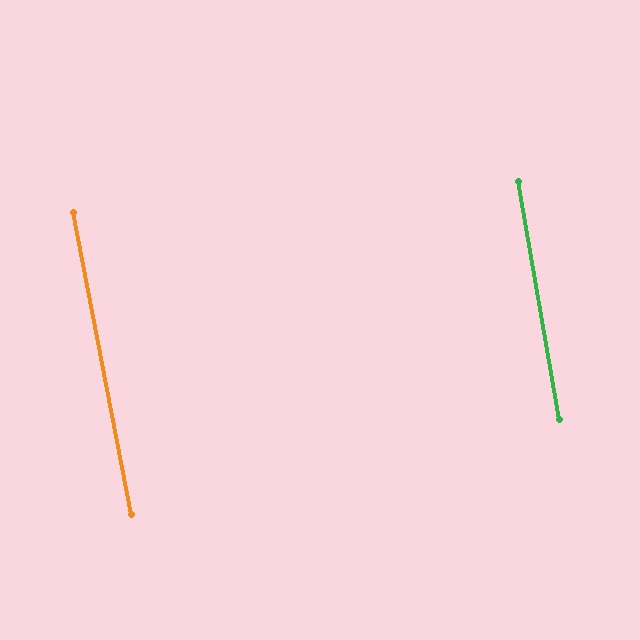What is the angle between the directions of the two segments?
Approximately 1 degree.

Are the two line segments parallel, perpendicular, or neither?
Parallel — their directions differ by only 1.2°.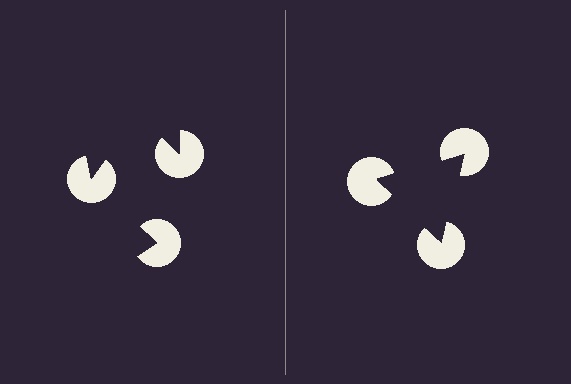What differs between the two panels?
The pac-man discs are positioned identically on both sides; only the wedge orientations differ. On the right they align to a triangle; on the left they are misaligned.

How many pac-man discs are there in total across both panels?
6 — 3 on each side.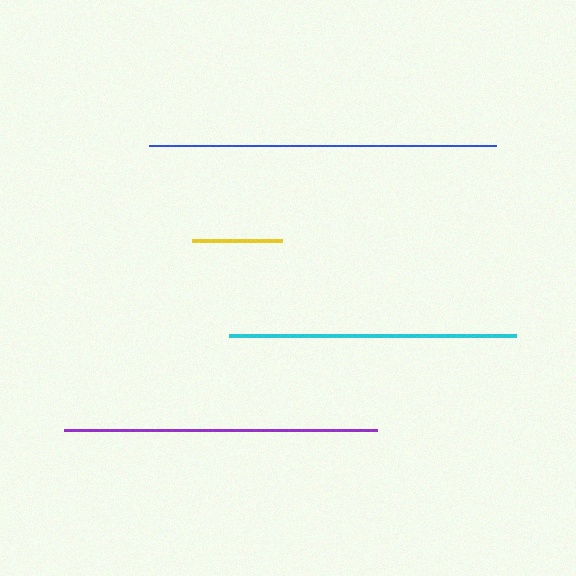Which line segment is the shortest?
The yellow line is the shortest at approximately 90 pixels.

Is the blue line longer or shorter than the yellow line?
The blue line is longer than the yellow line.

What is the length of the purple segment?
The purple segment is approximately 314 pixels long.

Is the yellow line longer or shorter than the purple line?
The purple line is longer than the yellow line.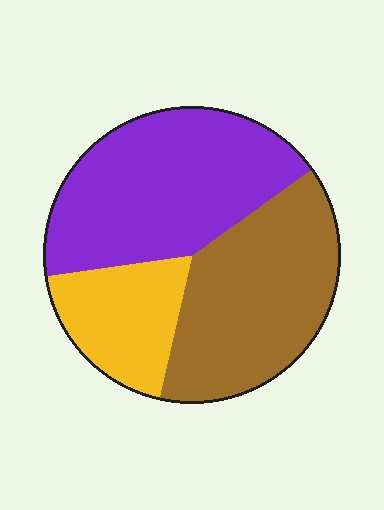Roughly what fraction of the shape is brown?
Brown takes up about three eighths (3/8) of the shape.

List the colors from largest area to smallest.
From largest to smallest: purple, brown, yellow.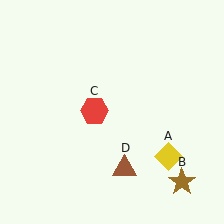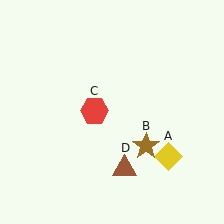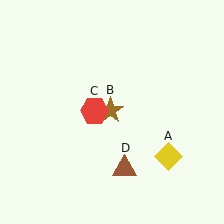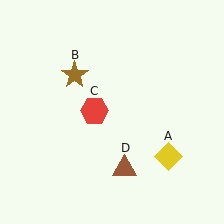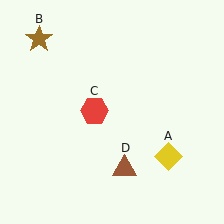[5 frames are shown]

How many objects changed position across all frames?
1 object changed position: brown star (object B).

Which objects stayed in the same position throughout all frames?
Yellow diamond (object A) and red hexagon (object C) and brown triangle (object D) remained stationary.